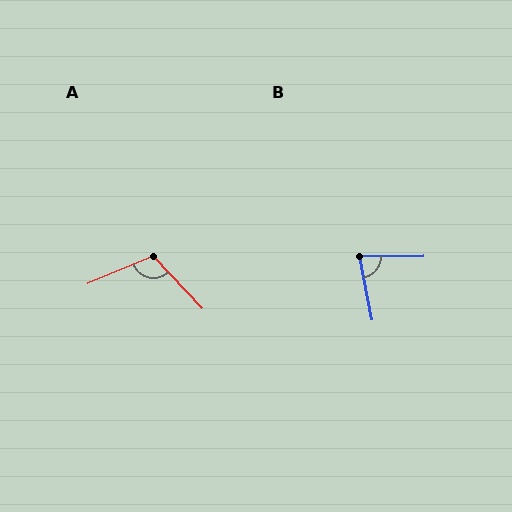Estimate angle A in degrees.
Approximately 110 degrees.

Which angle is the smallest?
B, at approximately 79 degrees.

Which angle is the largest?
A, at approximately 110 degrees.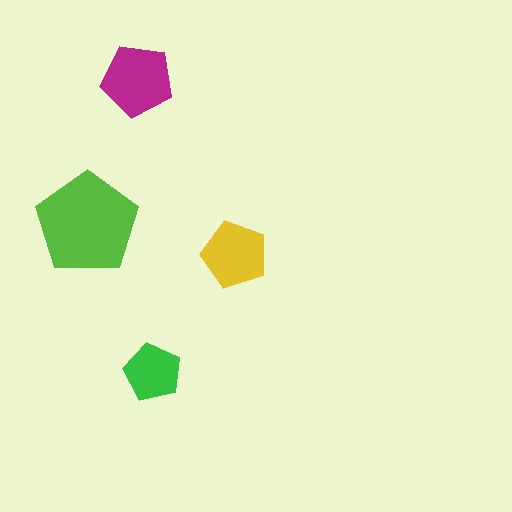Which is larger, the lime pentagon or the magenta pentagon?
The lime one.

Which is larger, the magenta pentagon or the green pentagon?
The magenta one.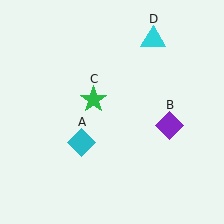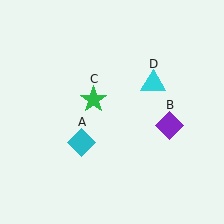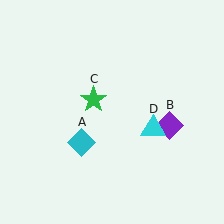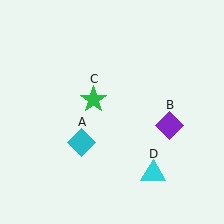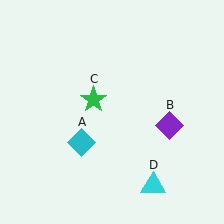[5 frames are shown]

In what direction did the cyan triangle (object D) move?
The cyan triangle (object D) moved down.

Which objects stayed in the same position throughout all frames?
Cyan diamond (object A) and purple diamond (object B) and green star (object C) remained stationary.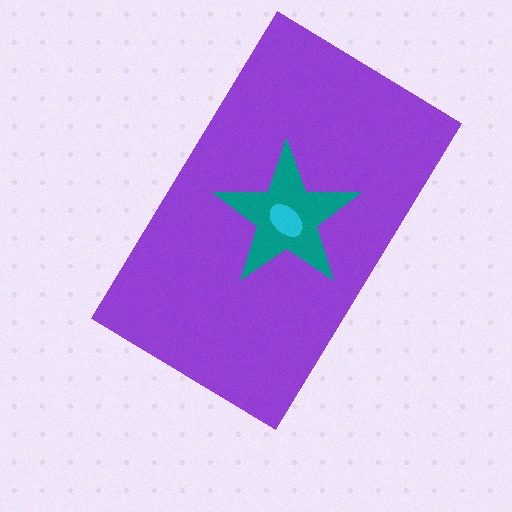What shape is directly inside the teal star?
The cyan ellipse.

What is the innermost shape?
The cyan ellipse.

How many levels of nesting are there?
3.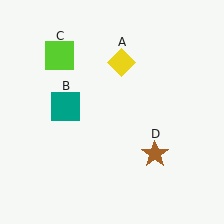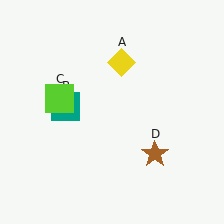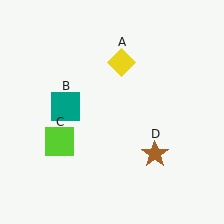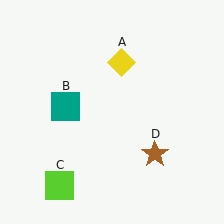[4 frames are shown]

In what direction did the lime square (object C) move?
The lime square (object C) moved down.